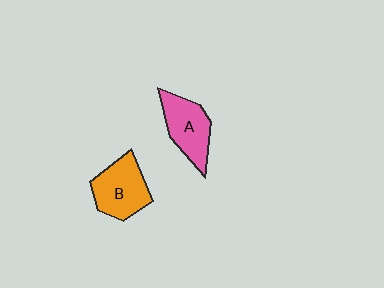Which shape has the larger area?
Shape B (orange).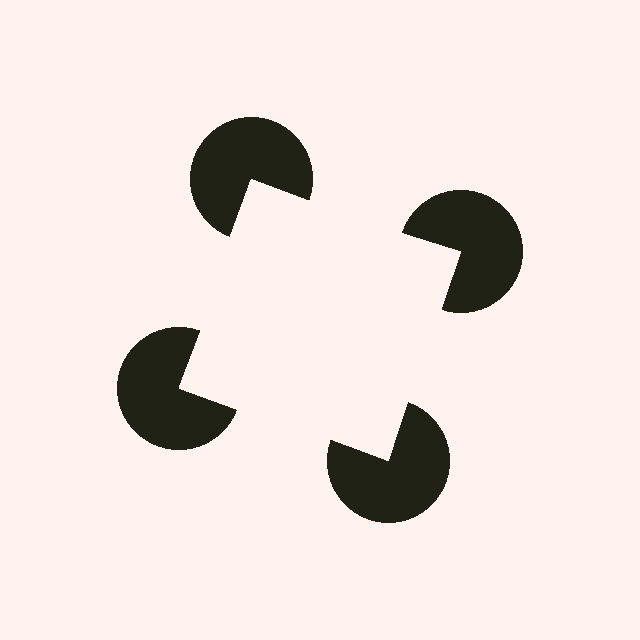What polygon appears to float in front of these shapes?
An illusory square — its edges are inferred from the aligned wedge cuts in the pac-man discs, not physically drawn.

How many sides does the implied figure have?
4 sides.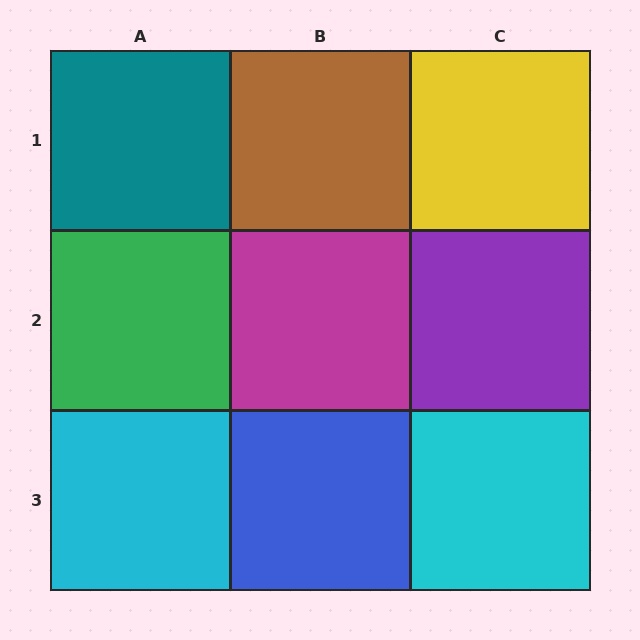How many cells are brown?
1 cell is brown.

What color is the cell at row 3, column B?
Blue.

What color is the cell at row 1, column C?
Yellow.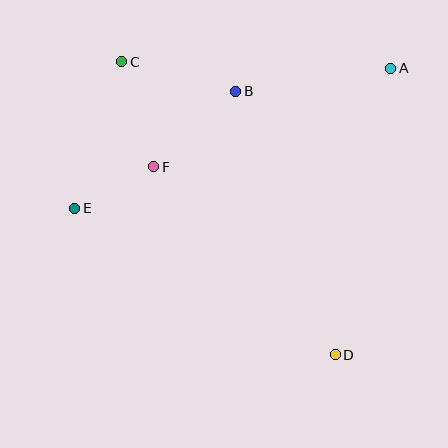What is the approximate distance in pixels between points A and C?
The distance between A and C is approximately 269 pixels.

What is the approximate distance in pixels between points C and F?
The distance between C and F is approximately 110 pixels.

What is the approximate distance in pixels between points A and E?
The distance between A and E is approximately 345 pixels.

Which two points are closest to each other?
Points E and F are closest to each other.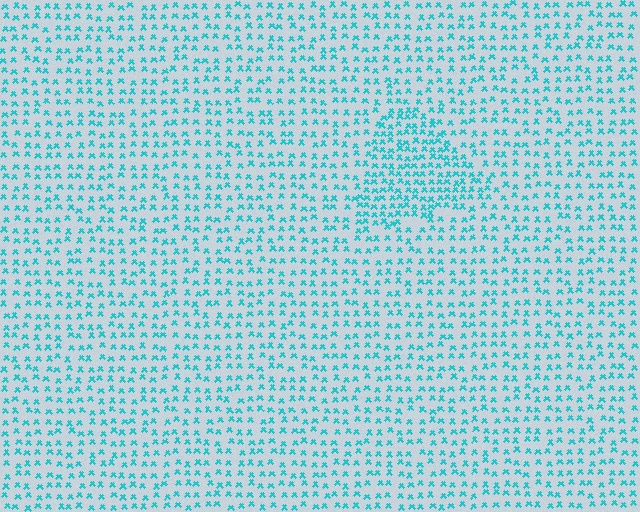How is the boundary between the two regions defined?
The boundary is defined by a change in element density (approximately 1.7x ratio). All elements are the same color, size, and shape.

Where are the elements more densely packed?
The elements are more densely packed inside the triangle boundary.